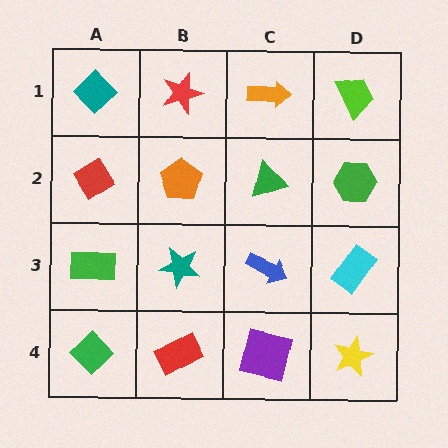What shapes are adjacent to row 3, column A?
A red diamond (row 2, column A), a green diamond (row 4, column A), a teal star (row 3, column B).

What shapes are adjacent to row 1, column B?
An orange pentagon (row 2, column B), a teal diamond (row 1, column A), an orange arrow (row 1, column C).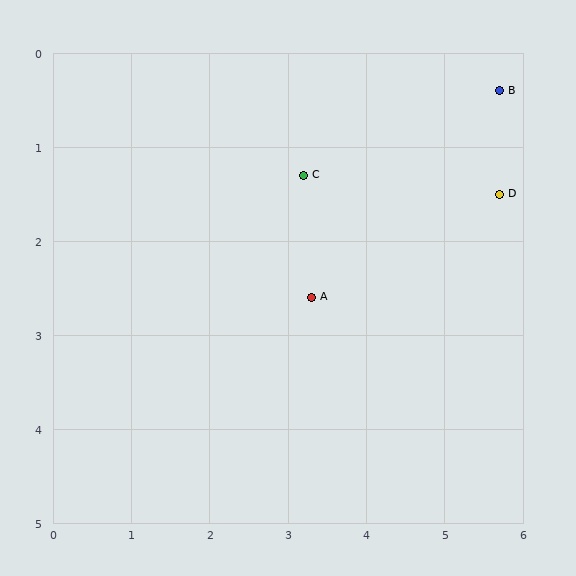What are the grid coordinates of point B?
Point B is at approximately (5.7, 0.4).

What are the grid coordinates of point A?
Point A is at approximately (3.3, 2.6).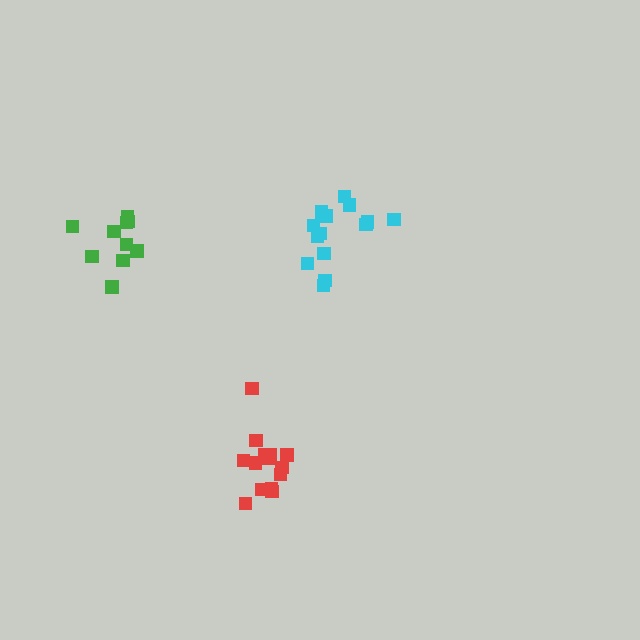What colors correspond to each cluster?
The clusters are colored: cyan, red, green.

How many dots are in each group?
Group 1: 14 dots, Group 2: 15 dots, Group 3: 10 dots (39 total).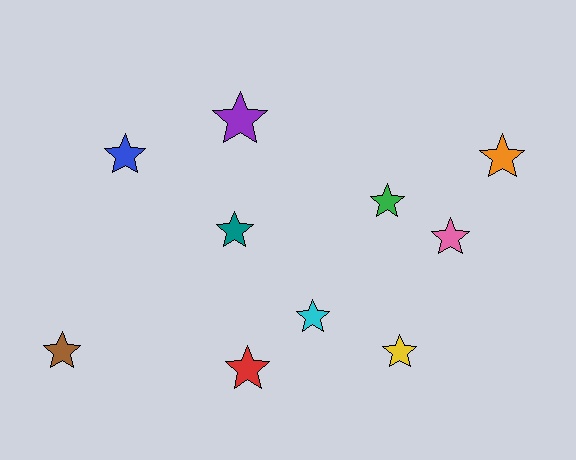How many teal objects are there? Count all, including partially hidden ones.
There is 1 teal object.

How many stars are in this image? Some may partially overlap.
There are 10 stars.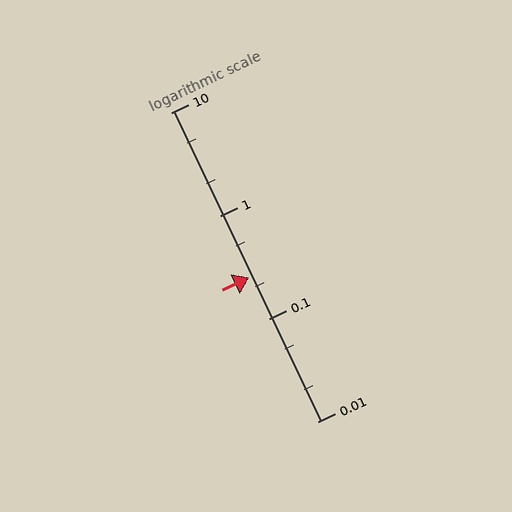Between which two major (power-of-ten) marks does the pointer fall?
The pointer is between 0.1 and 1.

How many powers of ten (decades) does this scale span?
The scale spans 3 decades, from 0.01 to 10.